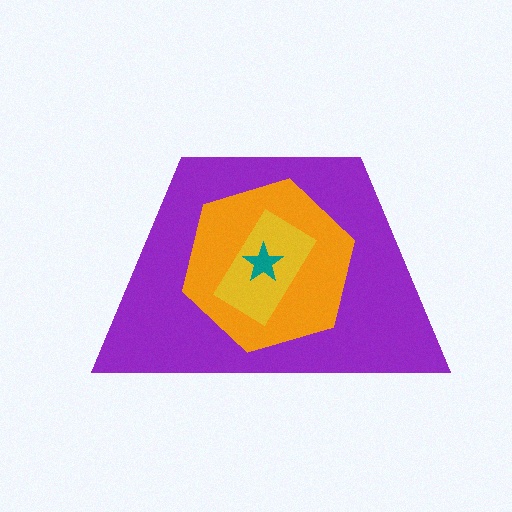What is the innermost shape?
The teal star.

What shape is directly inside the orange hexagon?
The yellow rectangle.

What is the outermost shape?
The purple trapezoid.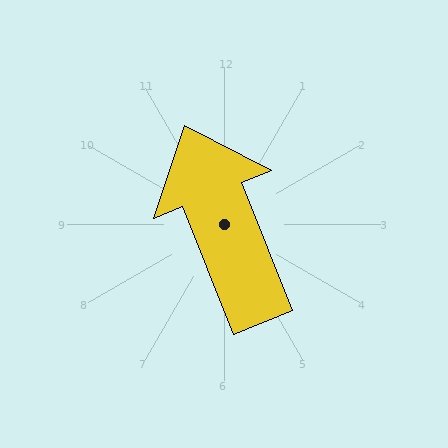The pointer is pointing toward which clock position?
Roughly 11 o'clock.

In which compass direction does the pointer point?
North.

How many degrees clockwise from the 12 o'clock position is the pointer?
Approximately 338 degrees.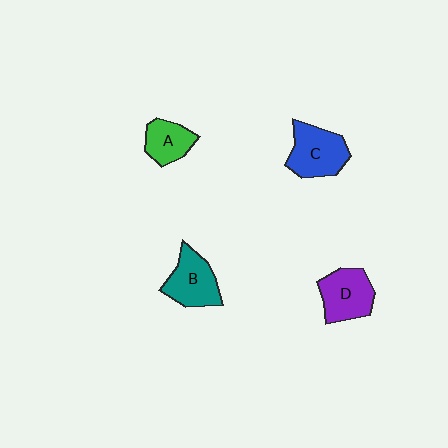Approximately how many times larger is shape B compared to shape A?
Approximately 1.3 times.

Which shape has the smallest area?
Shape A (green).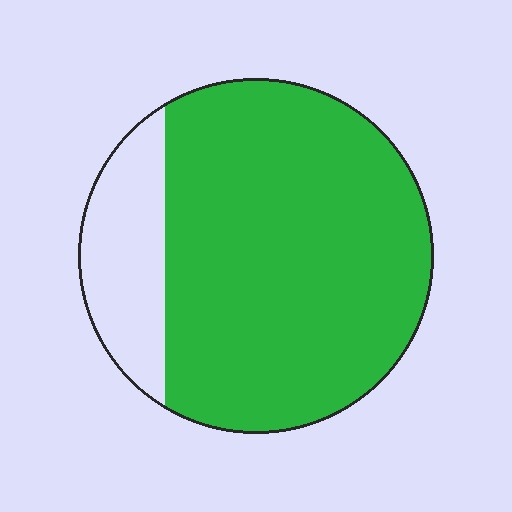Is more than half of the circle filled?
Yes.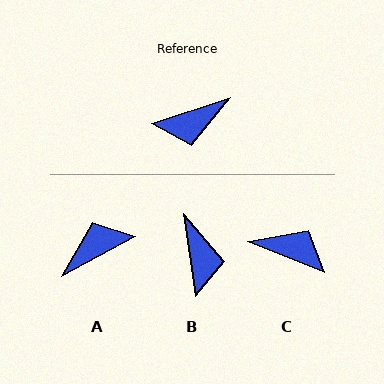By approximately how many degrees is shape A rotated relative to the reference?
Approximately 170 degrees clockwise.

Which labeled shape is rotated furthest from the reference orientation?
A, about 170 degrees away.